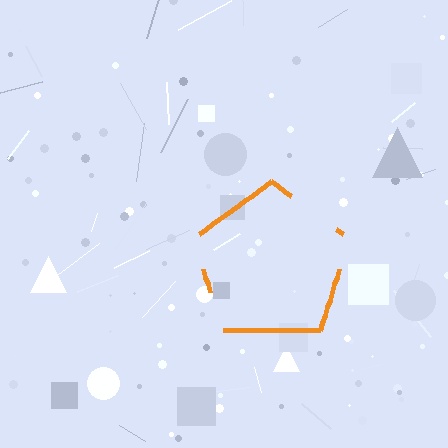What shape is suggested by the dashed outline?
The dashed outline suggests a pentagon.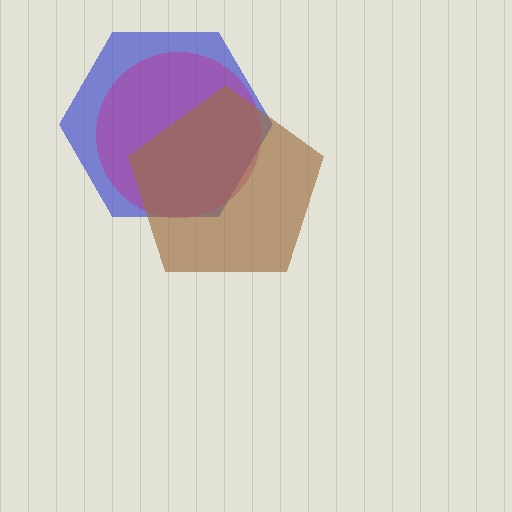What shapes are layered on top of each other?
The layered shapes are: a blue hexagon, a magenta circle, a brown pentagon.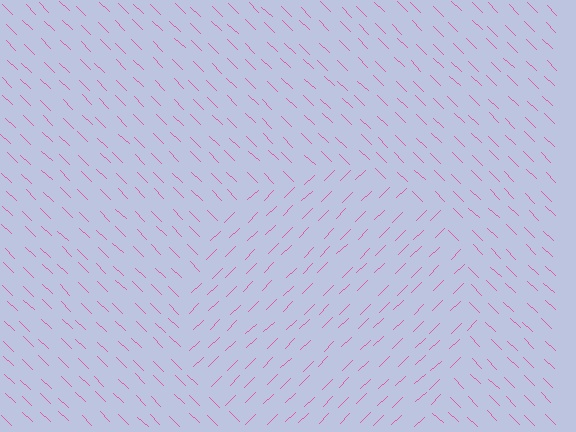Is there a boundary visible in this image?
Yes, there is a texture boundary formed by a change in line orientation.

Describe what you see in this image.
The image is filled with small pink line segments. A circle region in the image has lines oriented differently from the surrounding lines, creating a visible texture boundary.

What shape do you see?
I see a circle.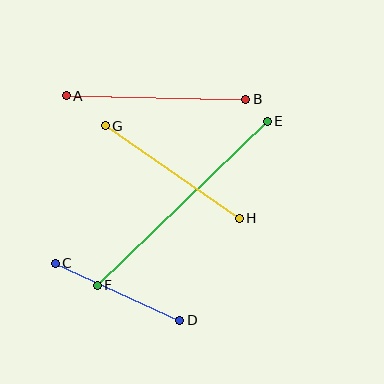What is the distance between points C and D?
The distance is approximately 137 pixels.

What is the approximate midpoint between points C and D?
The midpoint is at approximately (117, 292) pixels.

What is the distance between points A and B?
The distance is approximately 180 pixels.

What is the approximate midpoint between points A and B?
The midpoint is at approximately (156, 97) pixels.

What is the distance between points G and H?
The distance is approximately 163 pixels.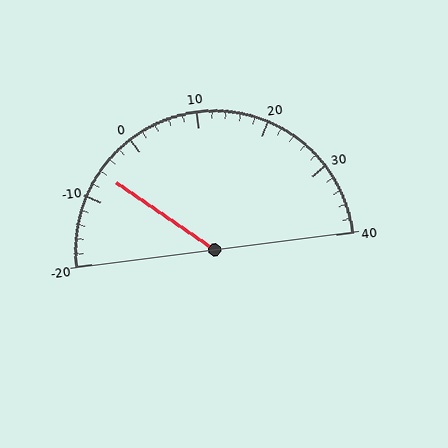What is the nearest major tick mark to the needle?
The nearest major tick mark is -10.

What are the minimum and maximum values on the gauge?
The gauge ranges from -20 to 40.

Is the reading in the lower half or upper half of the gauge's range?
The reading is in the lower half of the range (-20 to 40).